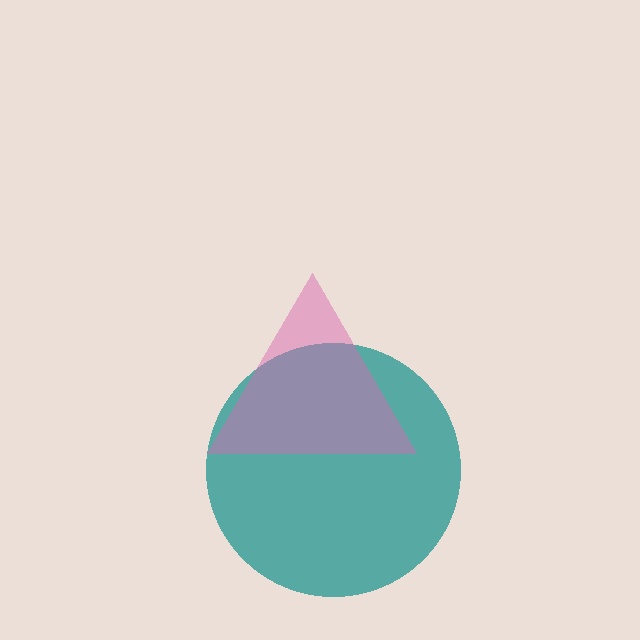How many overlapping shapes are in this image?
There are 2 overlapping shapes in the image.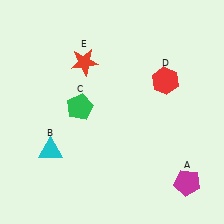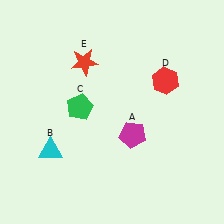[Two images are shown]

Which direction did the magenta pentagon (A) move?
The magenta pentagon (A) moved left.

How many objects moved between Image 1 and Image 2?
1 object moved between the two images.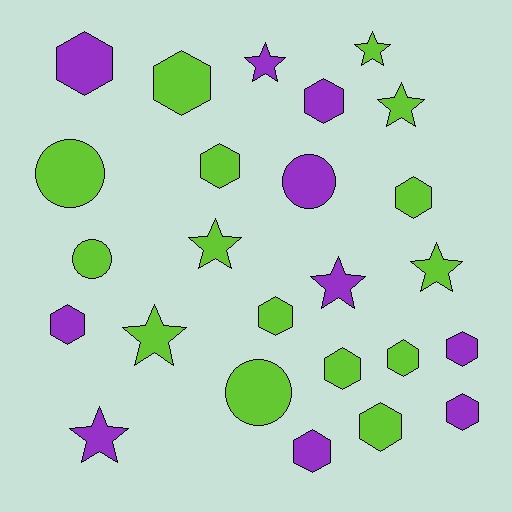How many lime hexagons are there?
There are 7 lime hexagons.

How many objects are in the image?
There are 25 objects.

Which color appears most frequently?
Lime, with 15 objects.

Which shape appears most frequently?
Hexagon, with 13 objects.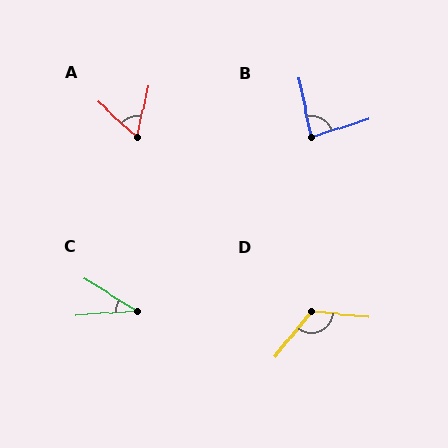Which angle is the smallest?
C, at approximately 36 degrees.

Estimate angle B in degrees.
Approximately 84 degrees.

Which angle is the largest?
D, at approximately 124 degrees.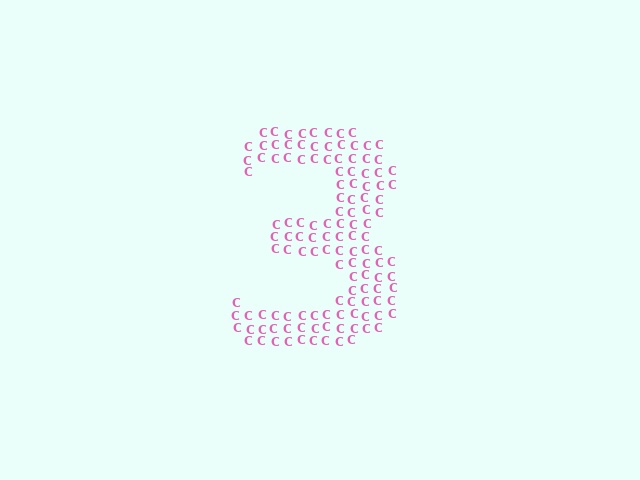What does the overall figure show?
The overall figure shows the digit 3.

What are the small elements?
The small elements are letter C's.